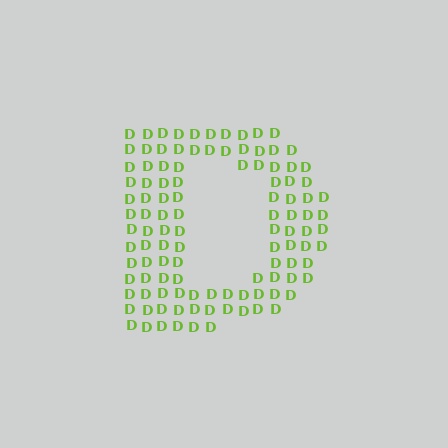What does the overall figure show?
The overall figure shows the letter D.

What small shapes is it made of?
It is made of small letter D's.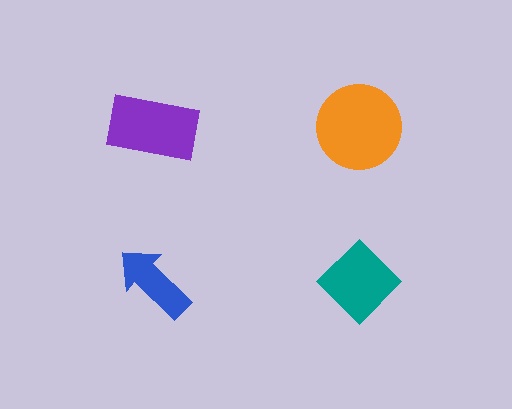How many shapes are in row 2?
2 shapes.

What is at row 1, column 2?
An orange circle.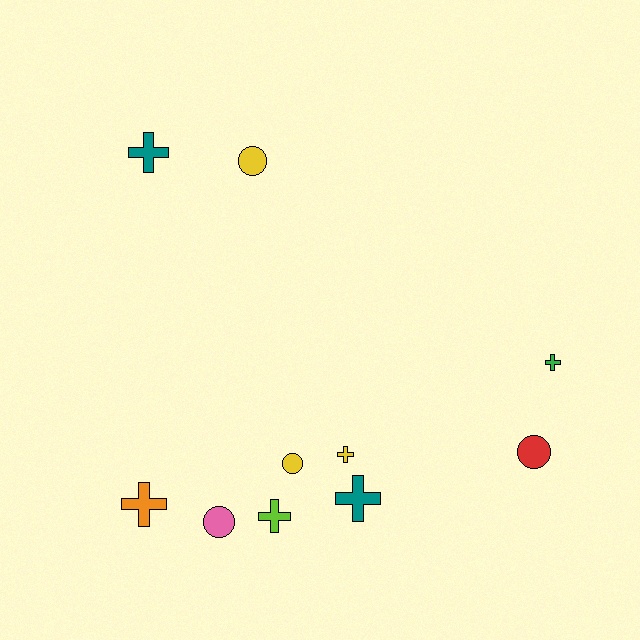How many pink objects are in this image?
There is 1 pink object.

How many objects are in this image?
There are 10 objects.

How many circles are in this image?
There are 4 circles.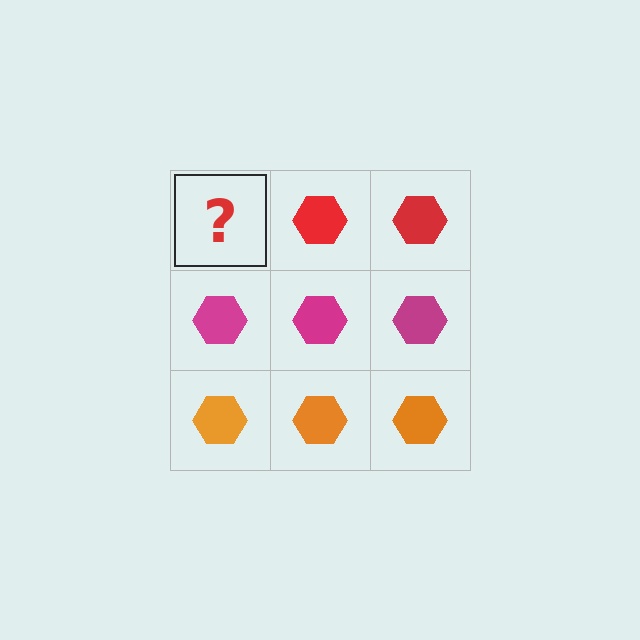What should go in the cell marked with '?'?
The missing cell should contain a red hexagon.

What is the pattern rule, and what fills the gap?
The rule is that each row has a consistent color. The gap should be filled with a red hexagon.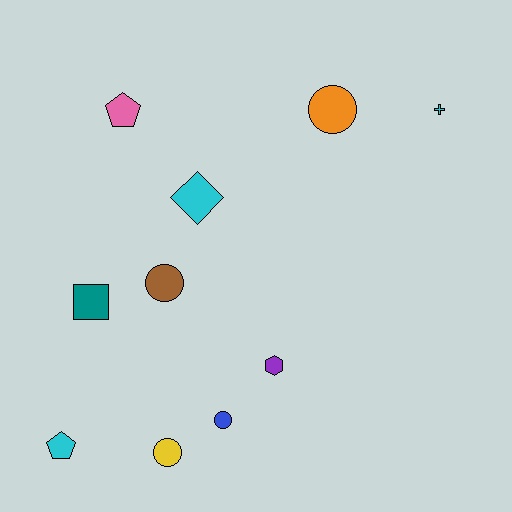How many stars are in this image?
There are no stars.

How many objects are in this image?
There are 10 objects.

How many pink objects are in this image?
There is 1 pink object.